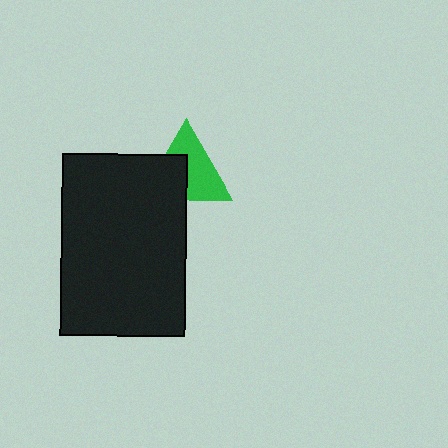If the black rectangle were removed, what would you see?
You would see the complete green triangle.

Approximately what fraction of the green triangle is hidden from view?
Roughly 42% of the green triangle is hidden behind the black rectangle.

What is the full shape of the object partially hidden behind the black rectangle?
The partially hidden object is a green triangle.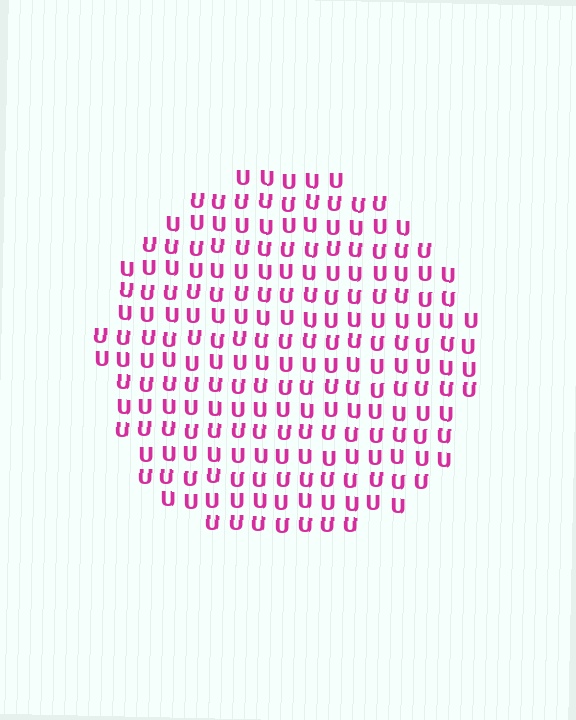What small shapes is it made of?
It is made of small letter U's.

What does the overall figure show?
The overall figure shows a circle.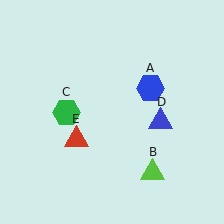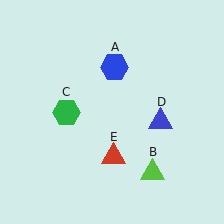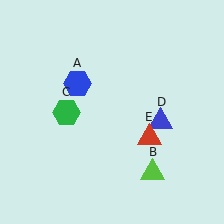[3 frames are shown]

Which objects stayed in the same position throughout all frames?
Lime triangle (object B) and green hexagon (object C) and blue triangle (object D) remained stationary.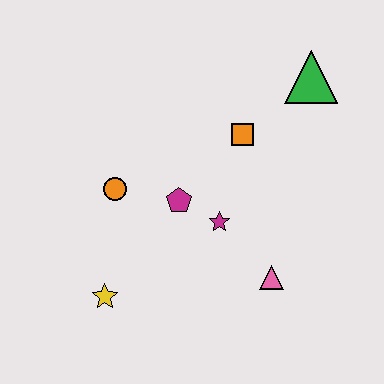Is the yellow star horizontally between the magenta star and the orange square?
No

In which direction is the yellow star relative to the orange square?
The yellow star is below the orange square.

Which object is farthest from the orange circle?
The green triangle is farthest from the orange circle.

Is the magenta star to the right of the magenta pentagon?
Yes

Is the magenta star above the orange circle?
No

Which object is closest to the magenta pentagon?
The magenta star is closest to the magenta pentagon.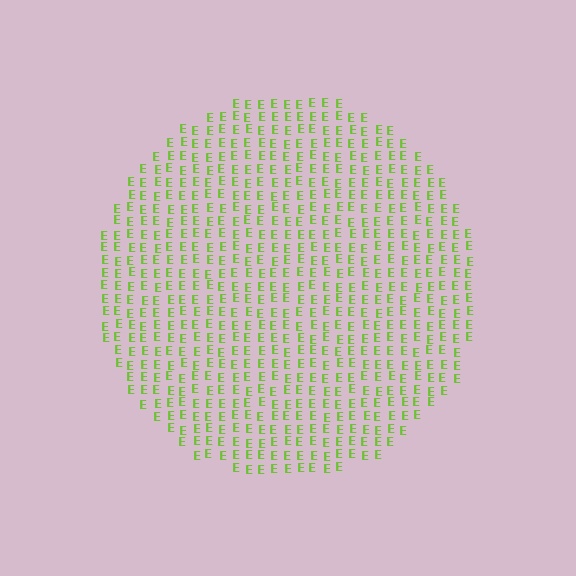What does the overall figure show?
The overall figure shows a circle.